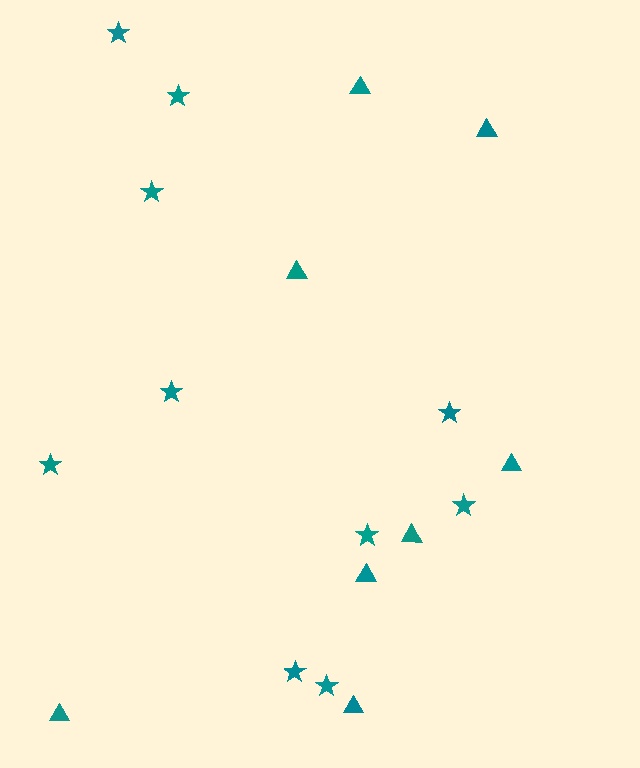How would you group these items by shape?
There are 2 groups: one group of triangles (8) and one group of stars (10).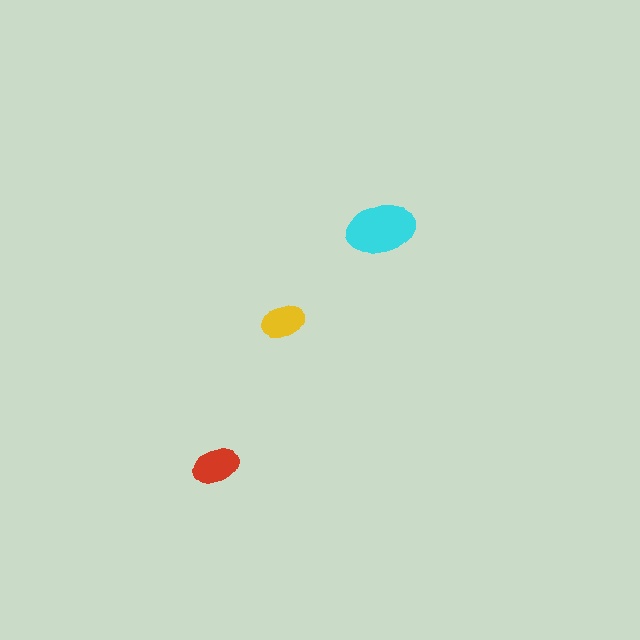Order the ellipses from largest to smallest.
the cyan one, the red one, the yellow one.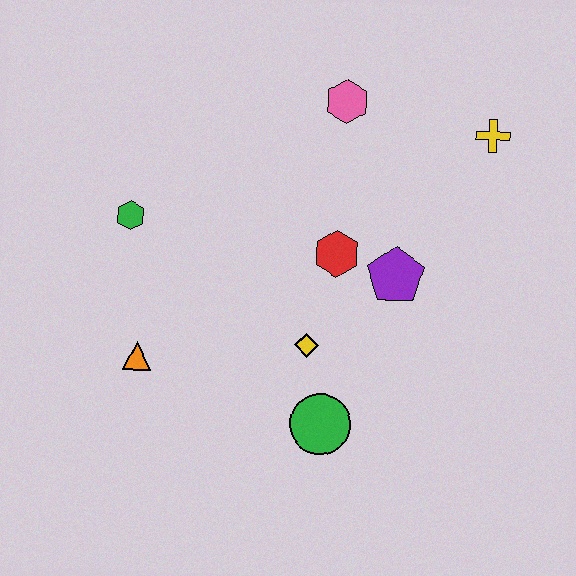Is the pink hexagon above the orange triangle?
Yes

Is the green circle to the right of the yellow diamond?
Yes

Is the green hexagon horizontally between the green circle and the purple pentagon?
No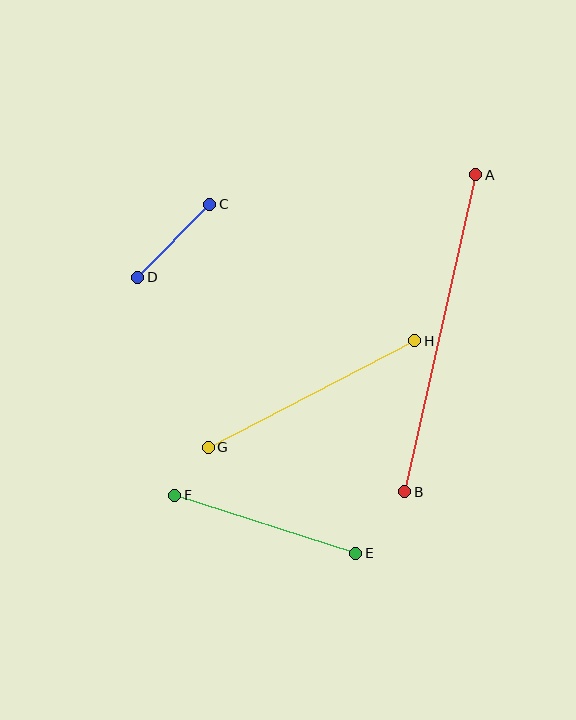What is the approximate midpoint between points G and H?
The midpoint is at approximately (311, 394) pixels.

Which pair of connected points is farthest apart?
Points A and B are farthest apart.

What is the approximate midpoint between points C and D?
The midpoint is at approximately (174, 241) pixels.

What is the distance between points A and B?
The distance is approximately 325 pixels.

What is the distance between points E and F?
The distance is approximately 190 pixels.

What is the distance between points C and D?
The distance is approximately 103 pixels.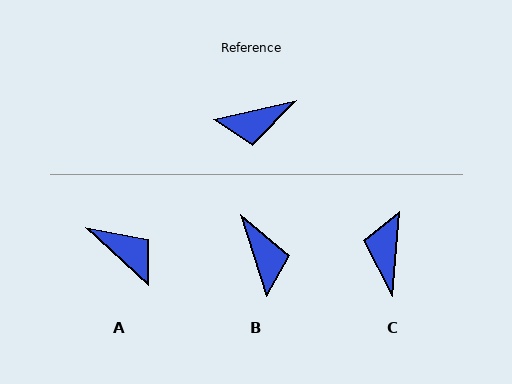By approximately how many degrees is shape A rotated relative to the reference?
Approximately 124 degrees counter-clockwise.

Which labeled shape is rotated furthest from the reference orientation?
A, about 124 degrees away.